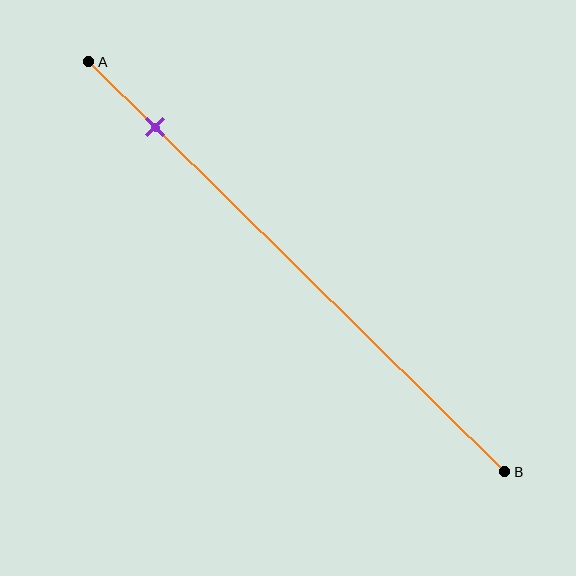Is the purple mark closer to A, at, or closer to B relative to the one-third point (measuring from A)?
The purple mark is closer to point A than the one-third point of segment AB.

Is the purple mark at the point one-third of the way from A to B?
No, the mark is at about 15% from A, not at the 33% one-third point.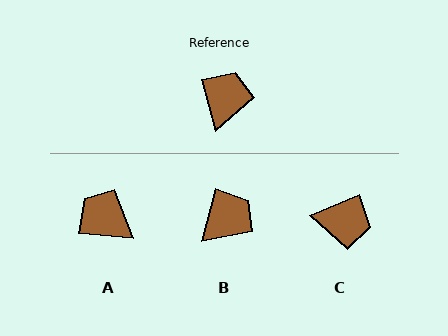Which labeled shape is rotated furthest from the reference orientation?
C, about 83 degrees away.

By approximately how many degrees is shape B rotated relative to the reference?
Approximately 31 degrees clockwise.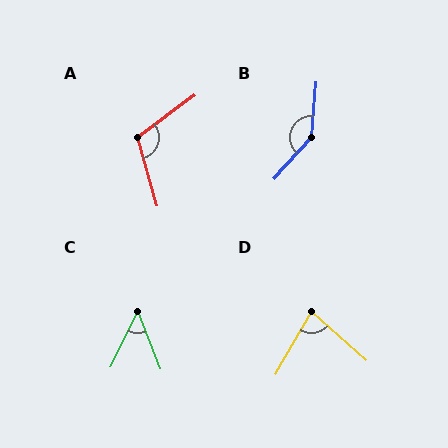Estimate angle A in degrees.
Approximately 111 degrees.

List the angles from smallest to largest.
C (48°), D (78°), A (111°), B (143°).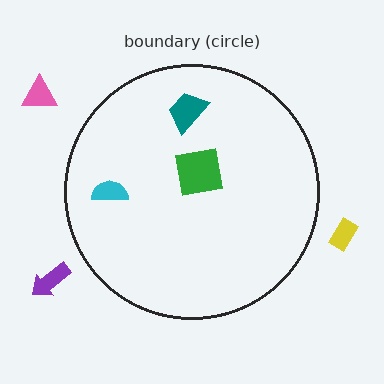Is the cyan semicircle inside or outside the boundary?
Inside.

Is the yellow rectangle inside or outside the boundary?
Outside.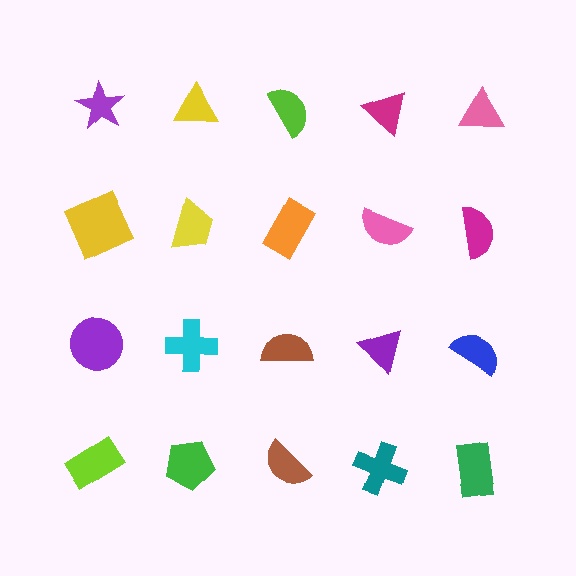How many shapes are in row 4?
5 shapes.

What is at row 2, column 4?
A pink semicircle.